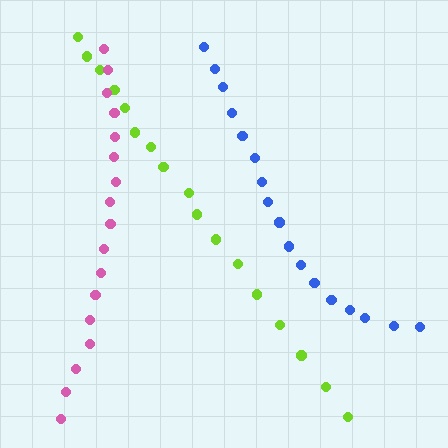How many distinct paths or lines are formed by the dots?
There are 3 distinct paths.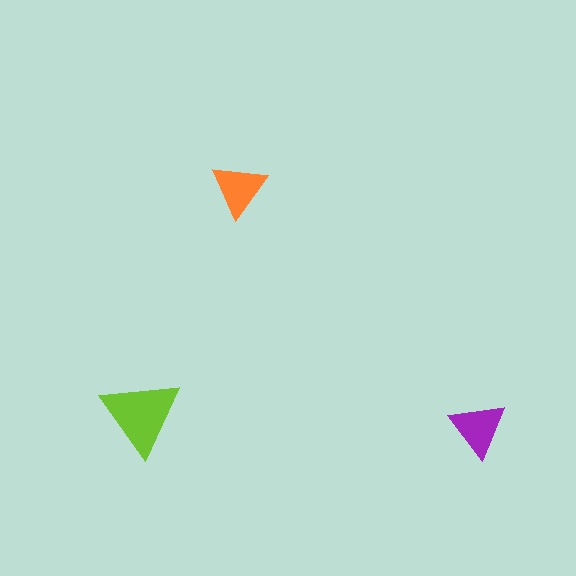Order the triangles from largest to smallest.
the lime one, the purple one, the orange one.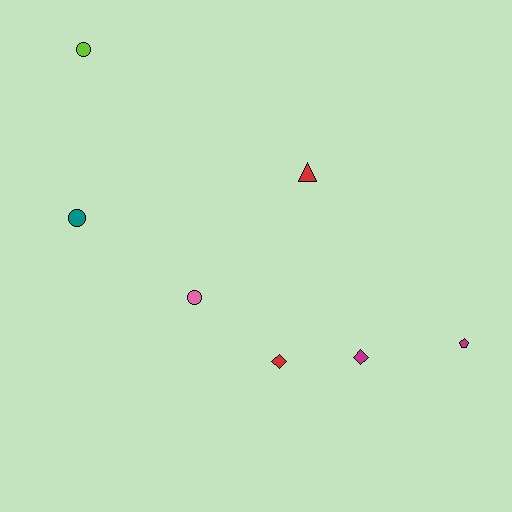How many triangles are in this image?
There is 1 triangle.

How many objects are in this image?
There are 7 objects.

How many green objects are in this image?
There are no green objects.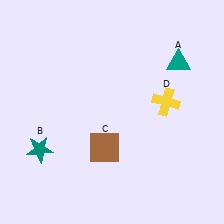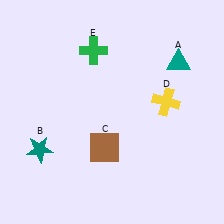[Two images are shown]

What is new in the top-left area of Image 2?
A green cross (E) was added in the top-left area of Image 2.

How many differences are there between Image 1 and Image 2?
There is 1 difference between the two images.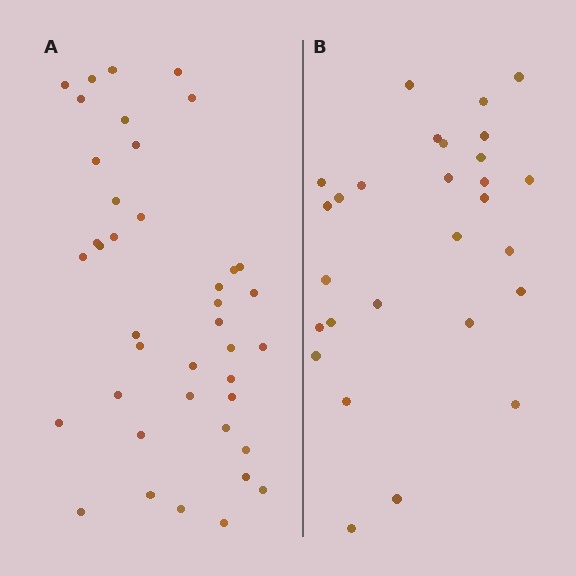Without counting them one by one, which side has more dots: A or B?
Region A (the left region) has more dots.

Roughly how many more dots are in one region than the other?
Region A has roughly 12 or so more dots than region B.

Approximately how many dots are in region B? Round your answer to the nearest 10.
About 30 dots. (The exact count is 28, which rounds to 30.)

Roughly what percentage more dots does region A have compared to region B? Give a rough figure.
About 45% more.